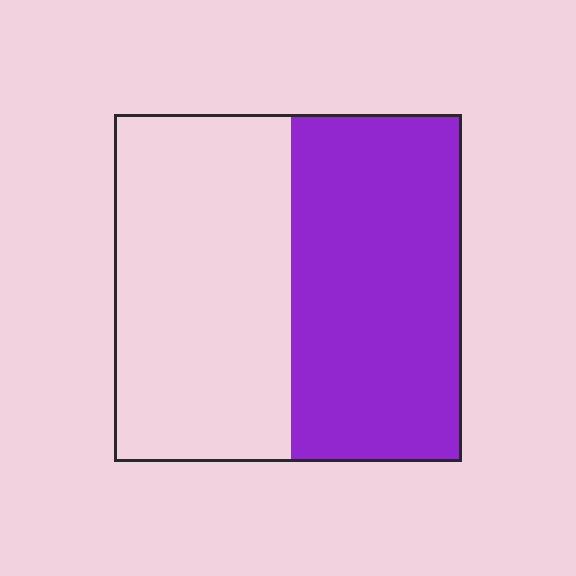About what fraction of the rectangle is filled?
About one half (1/2).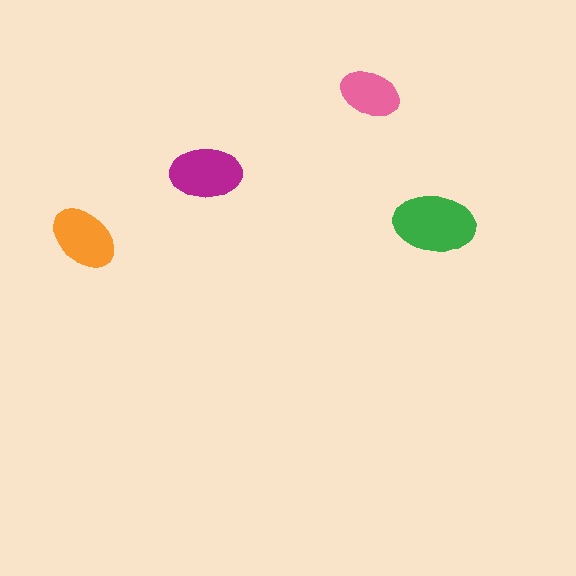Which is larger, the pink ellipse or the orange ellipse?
The orange one.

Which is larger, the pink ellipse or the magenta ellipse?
The magenta one.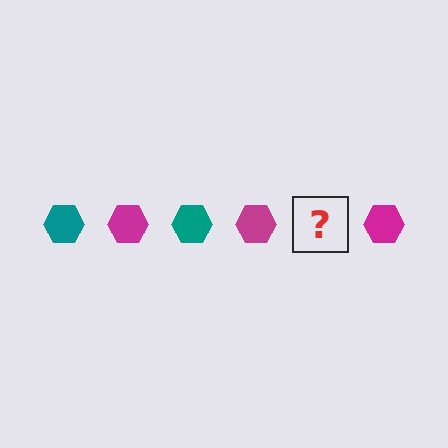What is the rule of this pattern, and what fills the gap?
The rule is that the pattern cycles through teal, magenta hexagons. The gap should be filled with a teal hexagon.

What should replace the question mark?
The question mark should be replaced with a teal hexagon.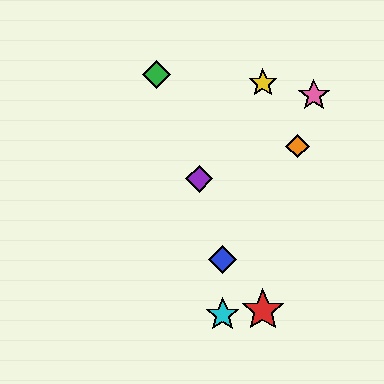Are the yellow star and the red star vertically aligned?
Yes, both are at x≈263.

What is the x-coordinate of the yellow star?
The yellow star is at x≈263.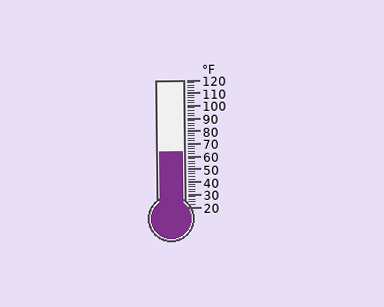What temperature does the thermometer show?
The thermometer shows approximately 64°F.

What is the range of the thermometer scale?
The thermometer scale ranges from 20°F to 120°F.